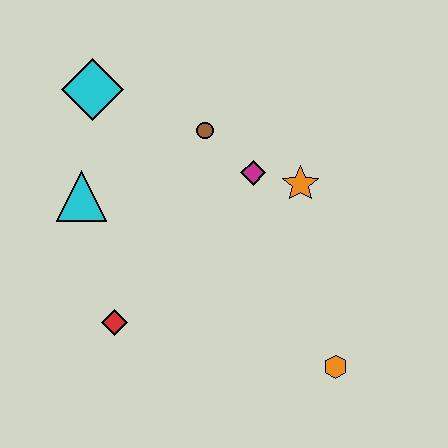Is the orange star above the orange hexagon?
Yes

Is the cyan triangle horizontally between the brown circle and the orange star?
No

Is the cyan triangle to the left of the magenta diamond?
Yes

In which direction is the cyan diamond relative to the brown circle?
The cyan diamond is to the left of the brown circle.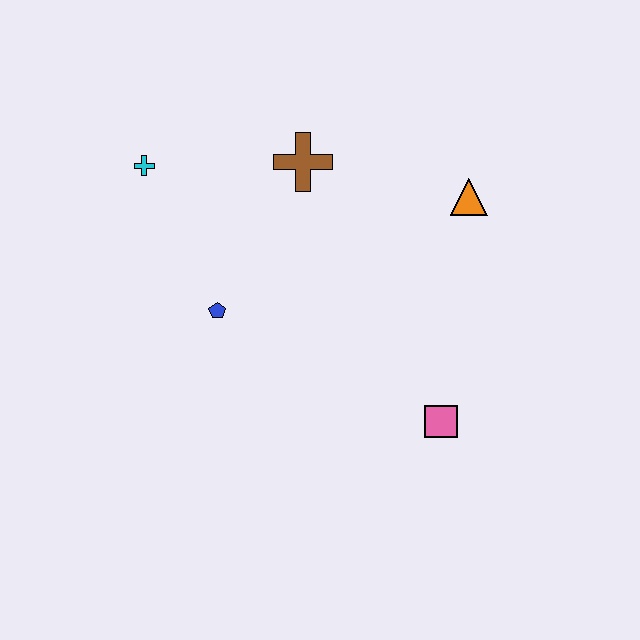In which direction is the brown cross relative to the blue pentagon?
The brown cross is above the blue pentagon.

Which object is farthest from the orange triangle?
The cyan cross is farthest from the orange triangle.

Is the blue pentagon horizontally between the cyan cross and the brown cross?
Yes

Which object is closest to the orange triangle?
The brown cross is closest to the orange triangle.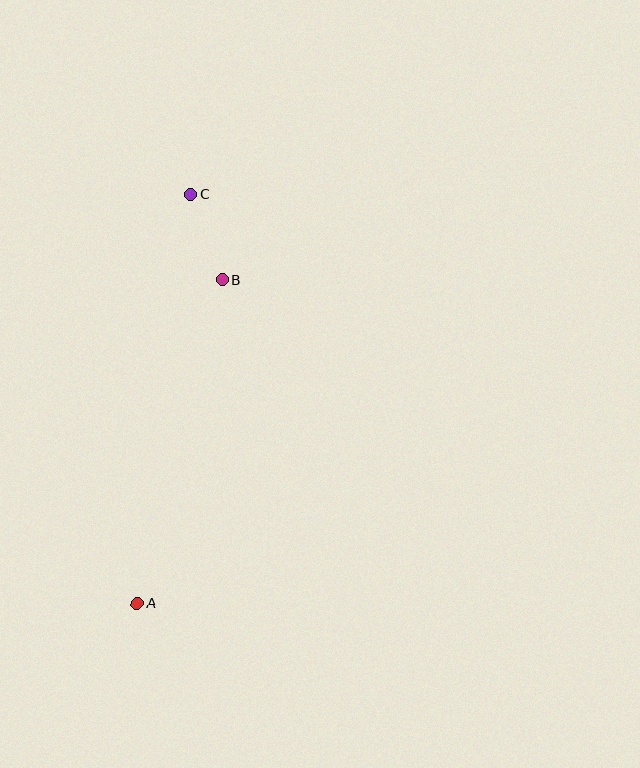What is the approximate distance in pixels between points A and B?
The distance between A and B is approximately 334 pixels.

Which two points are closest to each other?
Points B and C are closest to each other.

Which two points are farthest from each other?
Points A and C are farthest from each other.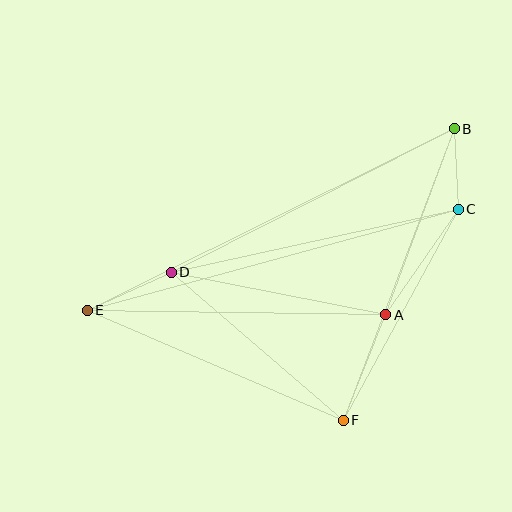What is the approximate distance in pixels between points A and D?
The distance between A and D is approximately 218 pixels.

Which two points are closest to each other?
Points B and C are closest to each other.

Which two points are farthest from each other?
Points B and E are farthest from each other.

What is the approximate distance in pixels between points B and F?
The distance between B and F is approximately 312 pixels.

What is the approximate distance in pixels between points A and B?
The distance between A and B is approximately 199 pixels.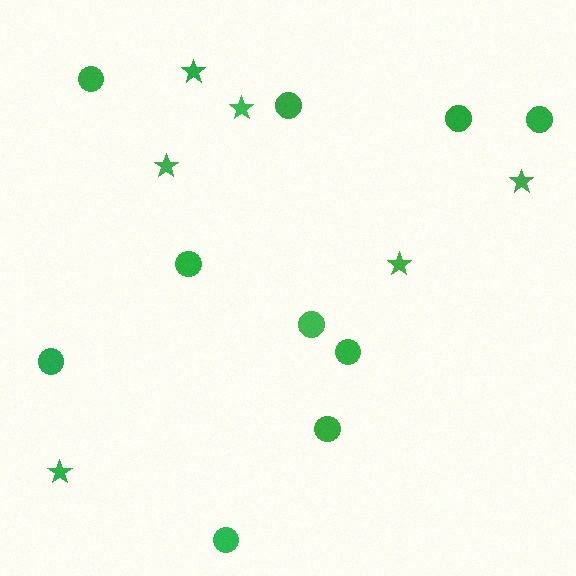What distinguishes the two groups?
There are 2 groups: one group of circles (10) and one group of stars (6).